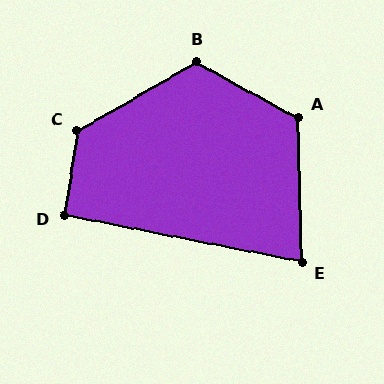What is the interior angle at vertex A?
Approximately 120 degrees (obtuse).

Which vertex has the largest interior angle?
C, at approximately 129 degrees.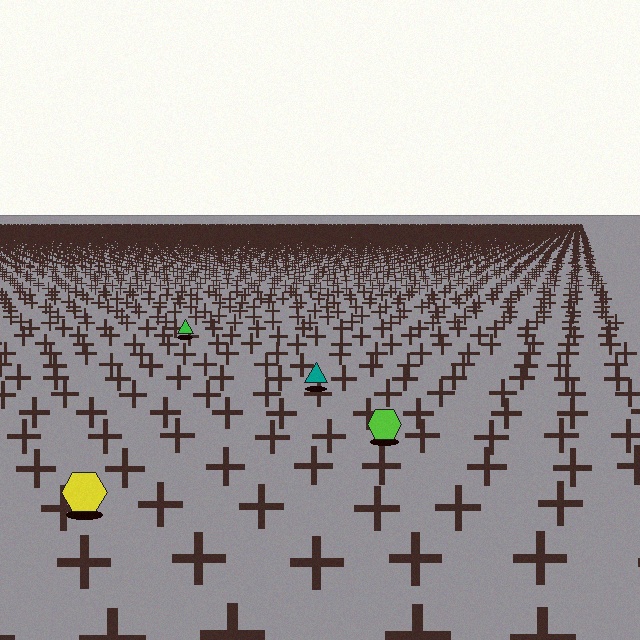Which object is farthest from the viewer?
The green triangle is farthest from the viewer. It appears smaller and the ground texture around it is denser.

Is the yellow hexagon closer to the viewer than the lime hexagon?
Yes. The yellow hexagon is closer — you can tell from the texture gradient: the ground texture is coarser near it.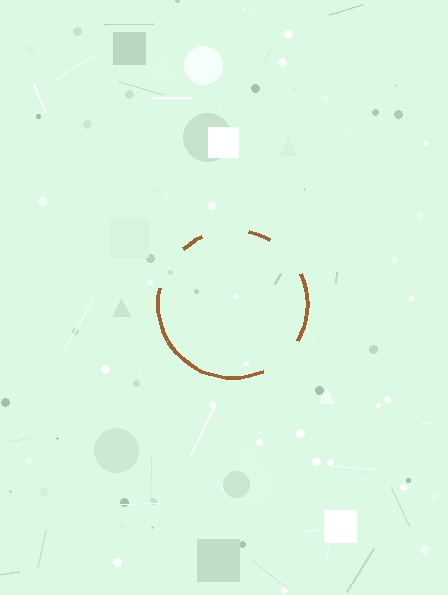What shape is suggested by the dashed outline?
The dashed outline suggests a circle.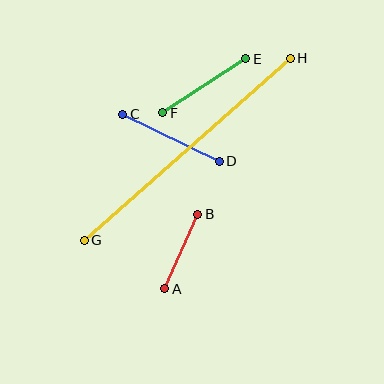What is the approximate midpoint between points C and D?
The midpoint is at approximately (171, 138) pixels.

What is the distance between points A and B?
The distance is approximately 82 pixels.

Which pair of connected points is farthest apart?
Points G and H are farthest apart.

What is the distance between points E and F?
The distance is approximately 99 pixels.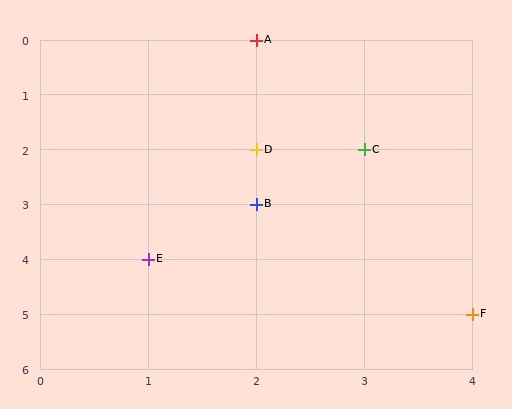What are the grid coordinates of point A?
Point A is at grid coordinates (2, 0).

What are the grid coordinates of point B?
Point B is at grid coordinates (2, 3).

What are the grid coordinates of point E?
Point E is at grid coordinates (1, 4).